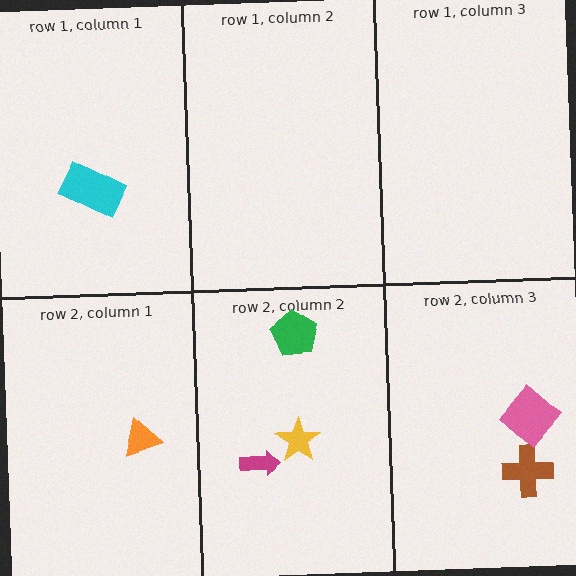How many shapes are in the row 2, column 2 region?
3.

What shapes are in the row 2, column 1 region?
The orange triangle.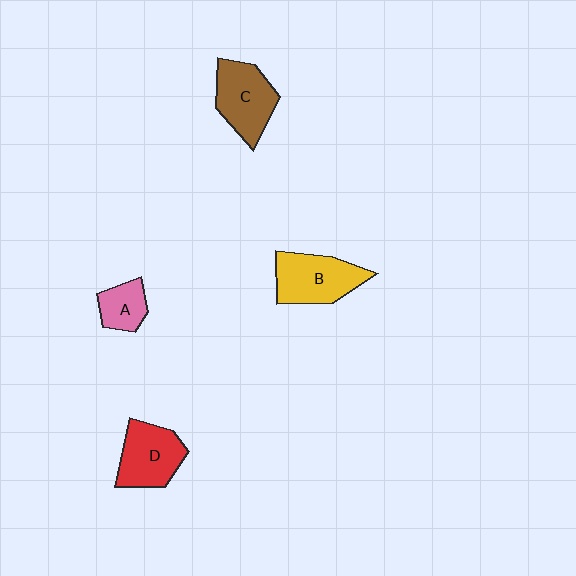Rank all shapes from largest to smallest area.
From largest to smallest: B (yellow), C (brown), D (red), A (pink).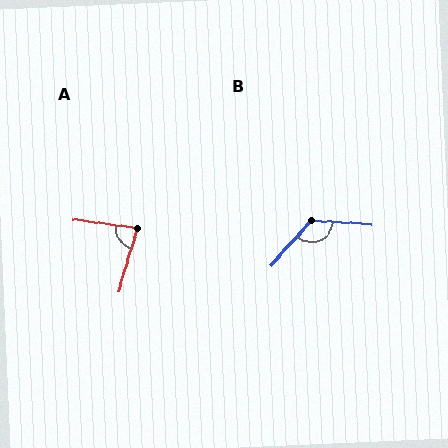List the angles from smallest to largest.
A (81°), B (128°).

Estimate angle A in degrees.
Approximately 81 degrees.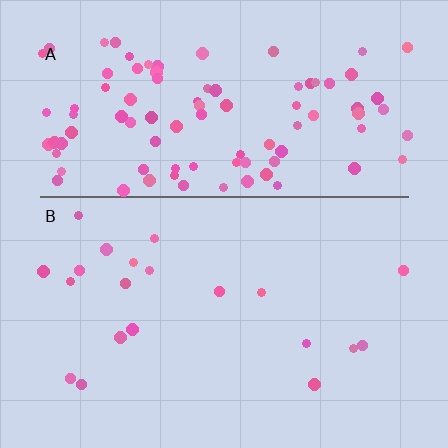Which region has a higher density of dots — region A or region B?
A (the top).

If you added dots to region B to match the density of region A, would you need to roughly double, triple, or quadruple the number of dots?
Approximately quadruple.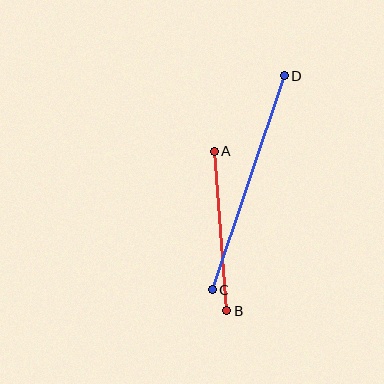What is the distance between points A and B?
The distance is approximately 160 pixels.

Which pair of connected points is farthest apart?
Points C and D are farthest apart.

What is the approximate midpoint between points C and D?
The midpoint is at approximately (248, 183) pixels.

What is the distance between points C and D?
The distance is approximately 226 pixels.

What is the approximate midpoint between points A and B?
The midpoint is at approximately (221, 231) pixels.